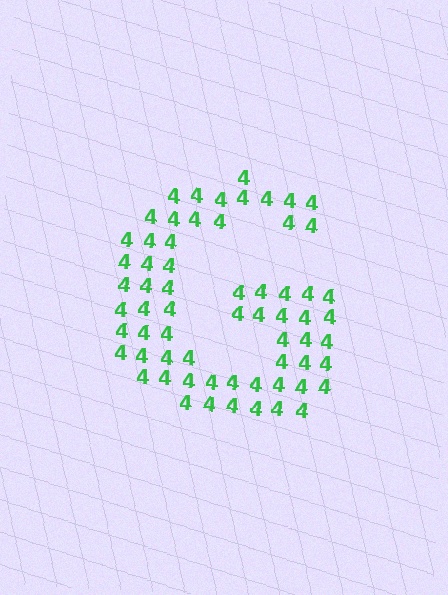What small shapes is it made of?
It is made of small digit 4's.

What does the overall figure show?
The overall figure shows the letter G.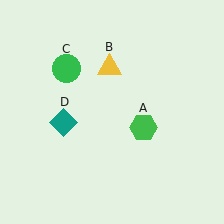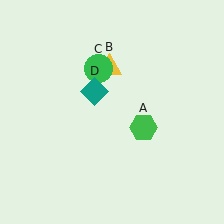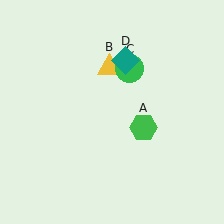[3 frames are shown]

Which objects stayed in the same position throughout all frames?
Green hexagon (object A) and yellow triangle (object B) remained stationary.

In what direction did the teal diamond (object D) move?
The teal diamond (object D) moved up and to the right.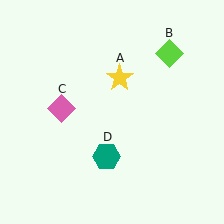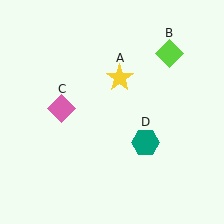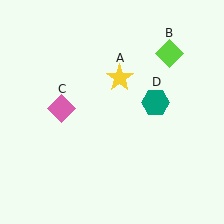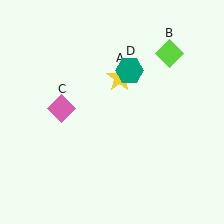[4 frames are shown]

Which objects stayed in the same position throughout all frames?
Yellow star (object A) and lime diamond (object B) and pink diamond (object C) remained stationary.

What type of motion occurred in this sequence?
The teal hexagon (object D) rotated counterclockwise around the center of the scene.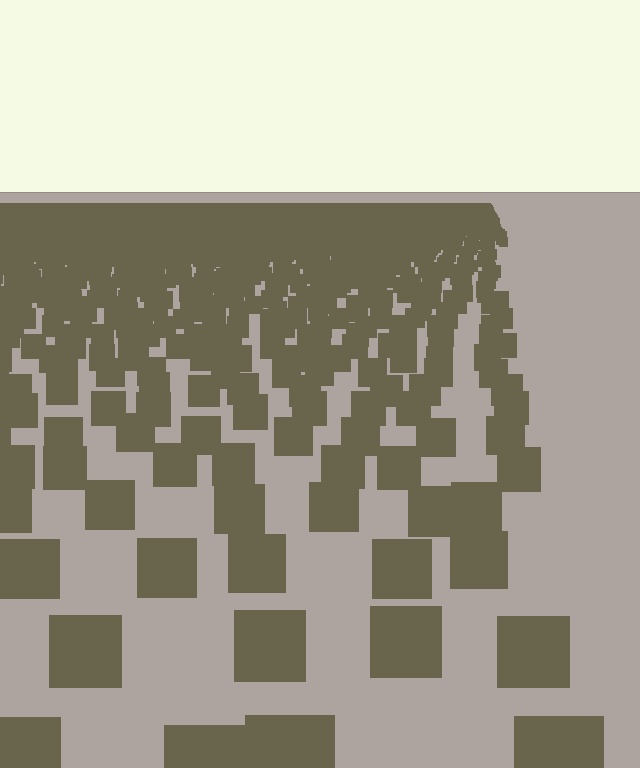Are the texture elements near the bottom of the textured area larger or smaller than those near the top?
Larger. Near the bottom, elements are closer to the viewer and appear at a bigger on-screen size.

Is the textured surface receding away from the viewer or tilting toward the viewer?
The surface is receding away from the viewer. Texture elements get smaller and denser toward the top.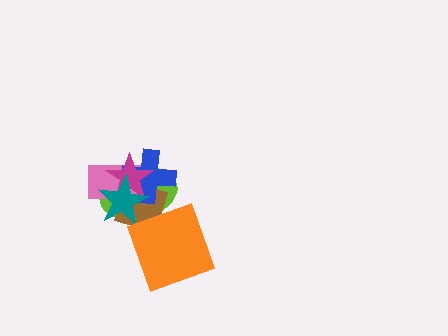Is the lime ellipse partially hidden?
Yes, it is partially covered by another shape.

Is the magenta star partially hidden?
Yes, it is partially covered by another shape.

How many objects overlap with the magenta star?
5 objects overlap with the magenta star.